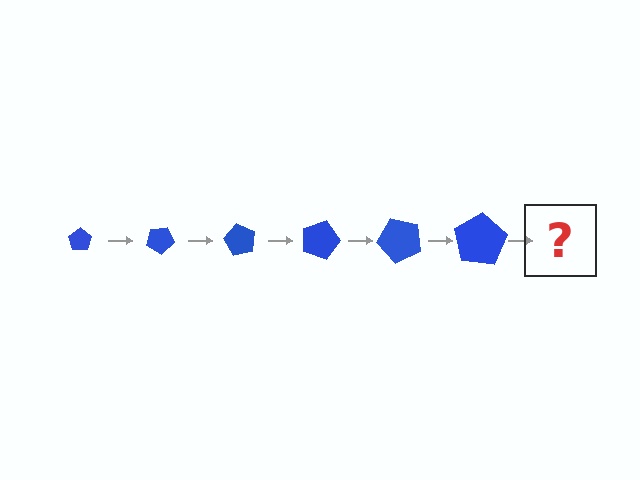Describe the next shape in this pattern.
It should be a pentagon, larger than the previous one and rotated 180 degrees from the start.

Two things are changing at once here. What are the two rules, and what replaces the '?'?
The two rules are that the pentagon grows larger each step and it rotates 30 degrees each step. The '?' should be a pentagon, larger than the previous one and rotated 180 degrees from the start.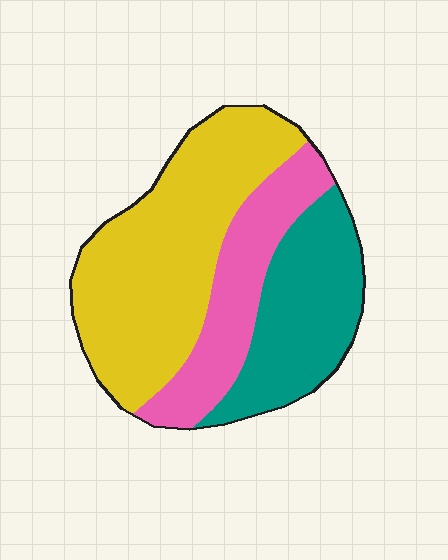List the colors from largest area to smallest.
From largest to smallest: yellow, teal, pink.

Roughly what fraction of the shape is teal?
Teal covers around 30% of the shape.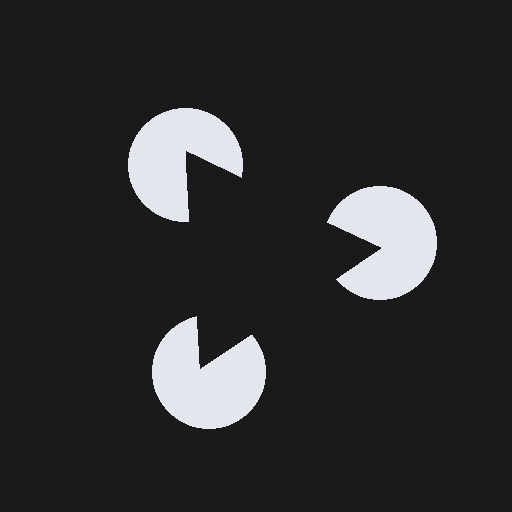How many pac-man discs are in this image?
There are 3 — one at each vertex of the illusory triangle.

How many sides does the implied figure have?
3 sides.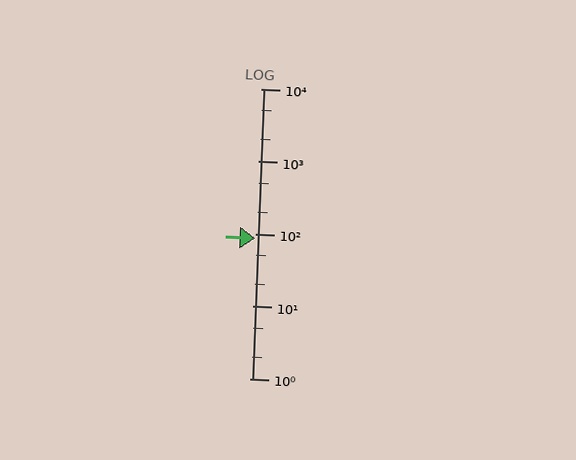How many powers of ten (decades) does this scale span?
The scale spans 4 decades, from 1 to 10000.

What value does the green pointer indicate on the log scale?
The pointer indicates approximately 88.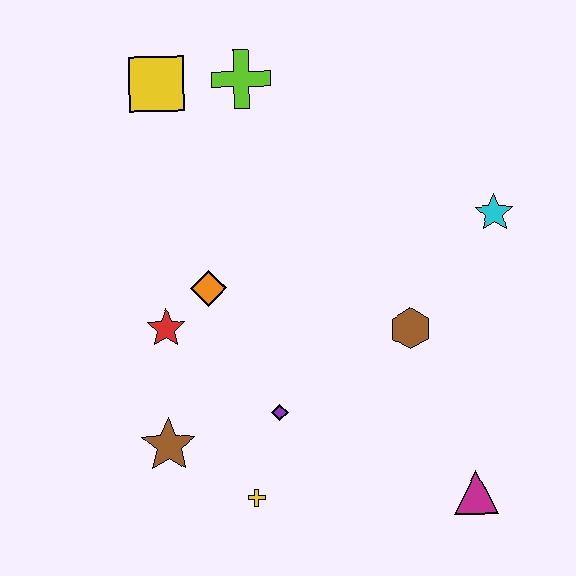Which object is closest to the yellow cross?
The purple diamond is closest to the yellow cross.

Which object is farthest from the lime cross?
The magenta triangle is farthest from the lime cross.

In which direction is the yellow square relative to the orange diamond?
The yellow square is above the orange diamond.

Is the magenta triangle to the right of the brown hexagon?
Yes